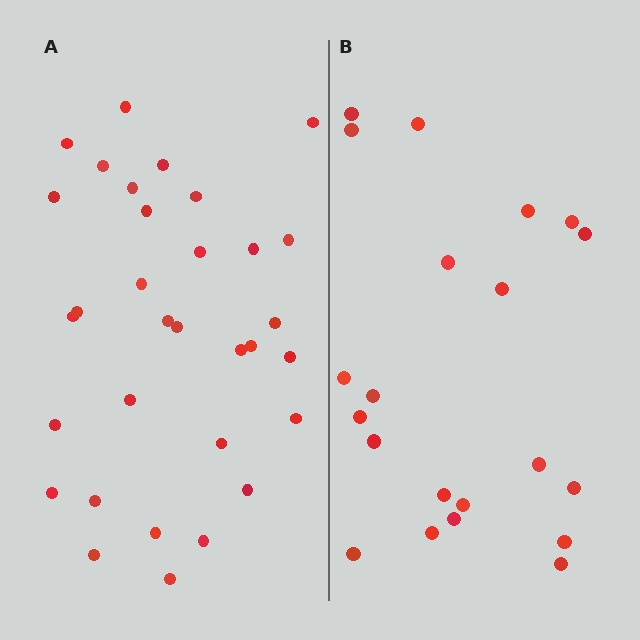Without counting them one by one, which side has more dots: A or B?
Region A (the left region) has more dots.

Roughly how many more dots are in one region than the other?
Region A has roughly 12 or so more dots than region B.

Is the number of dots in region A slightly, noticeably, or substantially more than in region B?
Region A has substantially more. The ratio is roughly 1.5 to 1.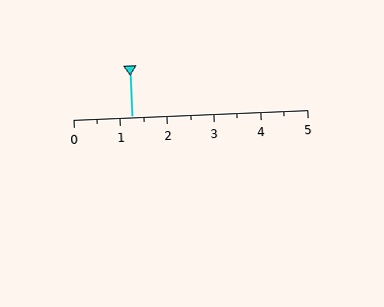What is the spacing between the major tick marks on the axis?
The major ticks are spaced 1 apart.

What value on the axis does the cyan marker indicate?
The marker indicates approximately 1.2.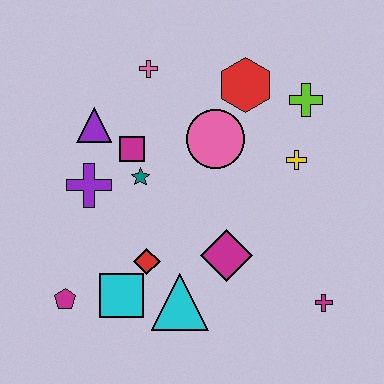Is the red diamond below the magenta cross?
No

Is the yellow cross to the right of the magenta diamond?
Yes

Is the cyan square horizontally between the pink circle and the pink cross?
No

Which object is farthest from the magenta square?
The magenta cross is farthest from the magenta square.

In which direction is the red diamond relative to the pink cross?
The red diamond is below the pink cross.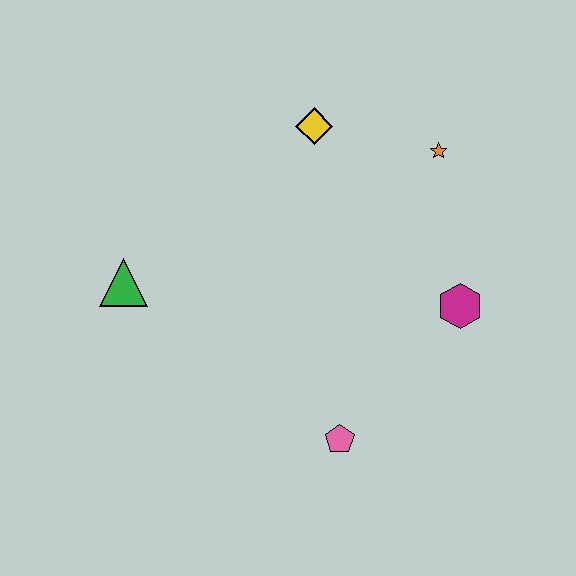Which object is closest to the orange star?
The yellow diamond is closest to the orange star.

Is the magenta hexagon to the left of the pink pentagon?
No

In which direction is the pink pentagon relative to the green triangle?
The pink pentagon is to the right of the green triangle.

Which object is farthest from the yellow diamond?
The pink pentagon is farthest from the yellow diamond.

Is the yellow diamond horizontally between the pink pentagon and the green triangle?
Yes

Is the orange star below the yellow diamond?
Yes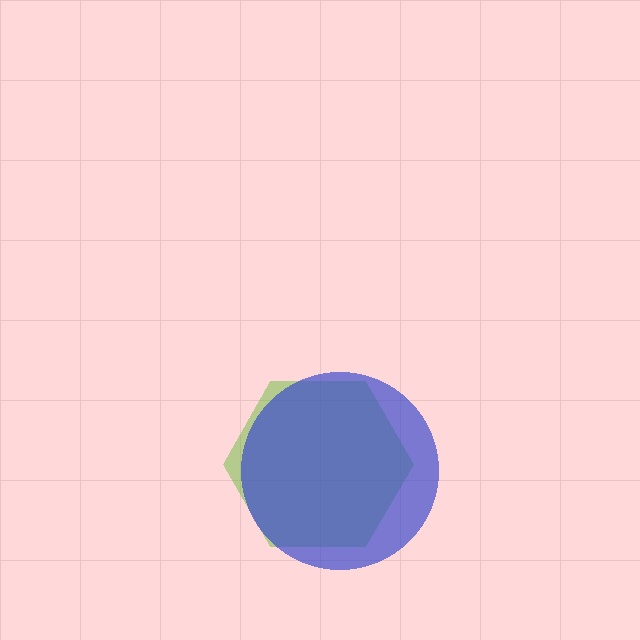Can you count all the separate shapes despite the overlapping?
Yes, there are 2 separate shapes.